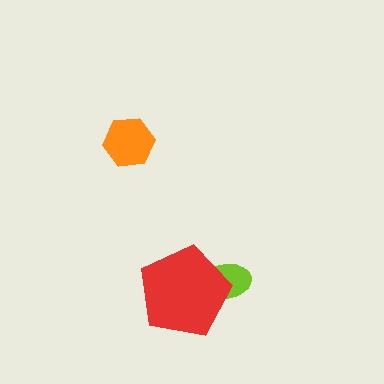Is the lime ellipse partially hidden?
Yes, it is partially covered by another shape.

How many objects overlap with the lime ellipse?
1 object overlaps with the lime ellipse.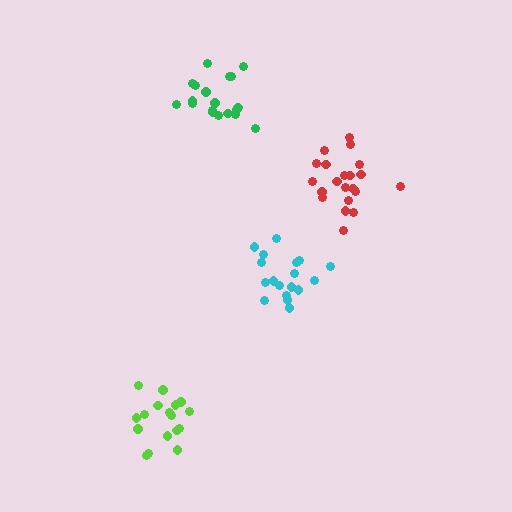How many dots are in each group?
Group 1: 19 dots, Group 2: 21 dots, Group 3: 17 dots, Group 4: 18 dots (75 total).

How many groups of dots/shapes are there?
There are 4 groups.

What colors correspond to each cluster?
The clusters are colored: green, red, lime, cyan.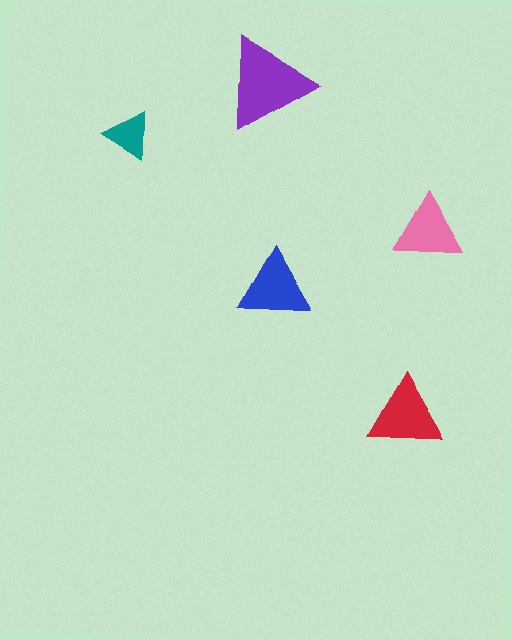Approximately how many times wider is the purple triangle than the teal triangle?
About 2 times wider.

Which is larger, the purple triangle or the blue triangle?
The purple one.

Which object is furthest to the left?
The teal triangle is leftmost.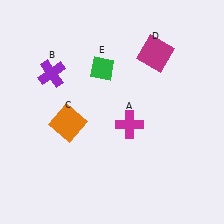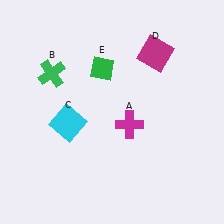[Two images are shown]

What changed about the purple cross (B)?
In Image 1, B is purple. In Image 2, it changed to green.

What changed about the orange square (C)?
In Image 1, C is orange. In Image 2, it changed to cyan.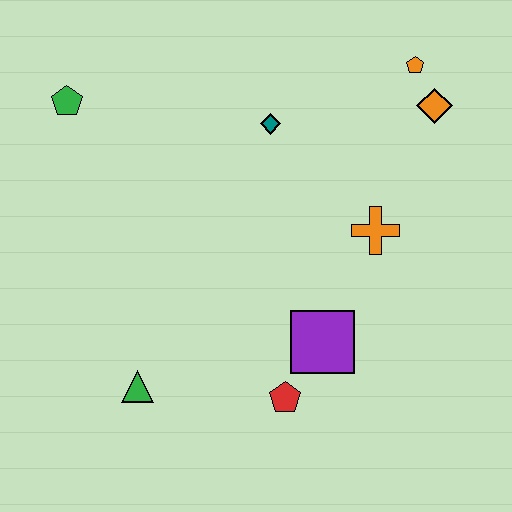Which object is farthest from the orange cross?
The green pentagon is farthest from the orange cross.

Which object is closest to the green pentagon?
The teal diamond is closest to the green pentagon.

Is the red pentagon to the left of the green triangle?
No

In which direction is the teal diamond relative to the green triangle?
The teal diamond is above the green triangle.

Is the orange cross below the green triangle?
No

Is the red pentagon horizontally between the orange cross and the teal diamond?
Yes